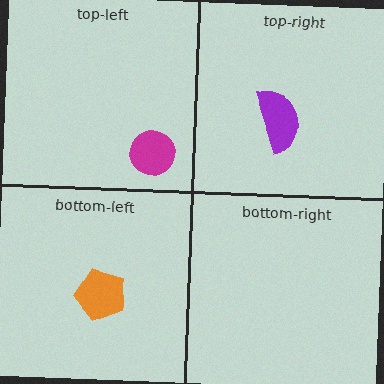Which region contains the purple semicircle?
The top-right region.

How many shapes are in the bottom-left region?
1.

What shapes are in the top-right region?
The purple semicircle.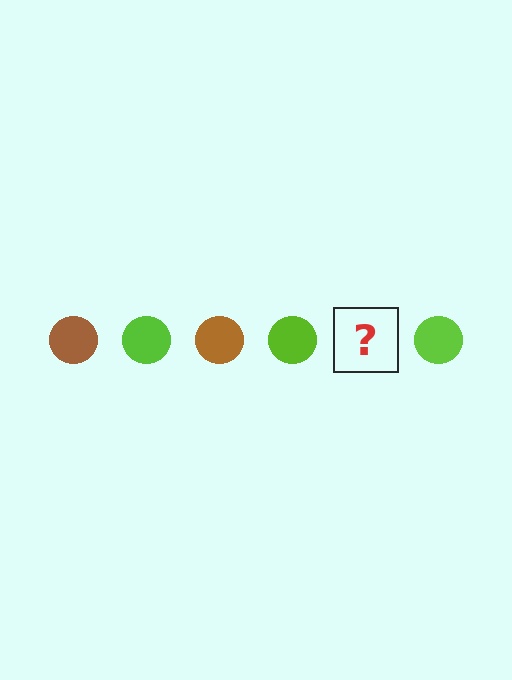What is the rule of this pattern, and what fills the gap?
The rule is that the pattern cycles through brown, lime circles. The gap should be filled with a brown circle.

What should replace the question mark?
The question mark should be replaced with a brown circle.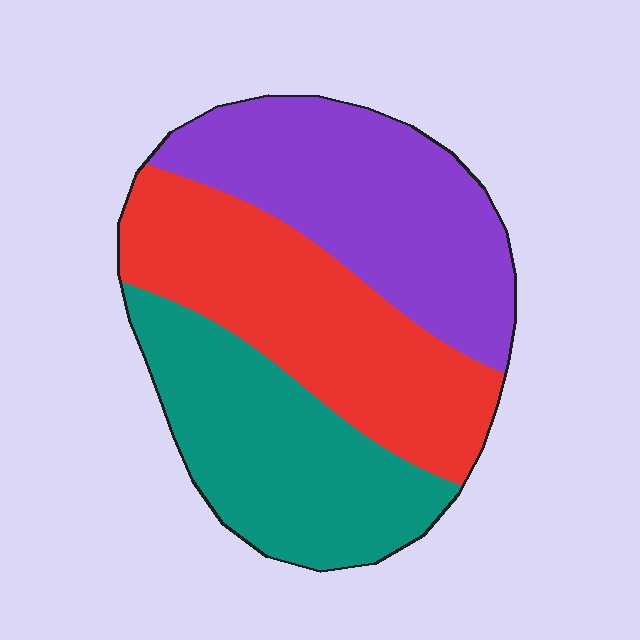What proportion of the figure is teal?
Teal takes up about one third (1/3) of the figure.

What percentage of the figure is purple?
Purple takes up between a quarter and a half of the figure.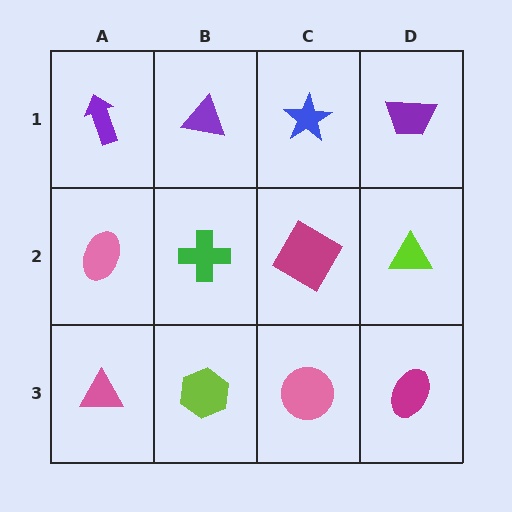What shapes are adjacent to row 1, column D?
A lime triangle (row 2, column D), a blue star (row 1, column C).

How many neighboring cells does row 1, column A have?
2.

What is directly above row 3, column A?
A pink ellipse.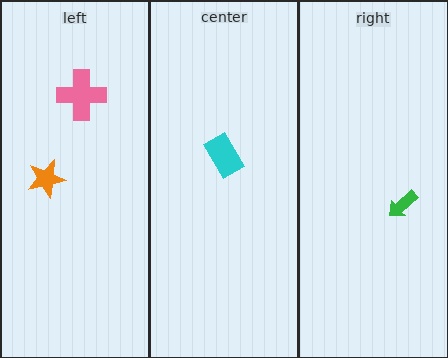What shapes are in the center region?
The cyan rectangle.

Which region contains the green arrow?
The right region.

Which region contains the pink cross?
The left region.